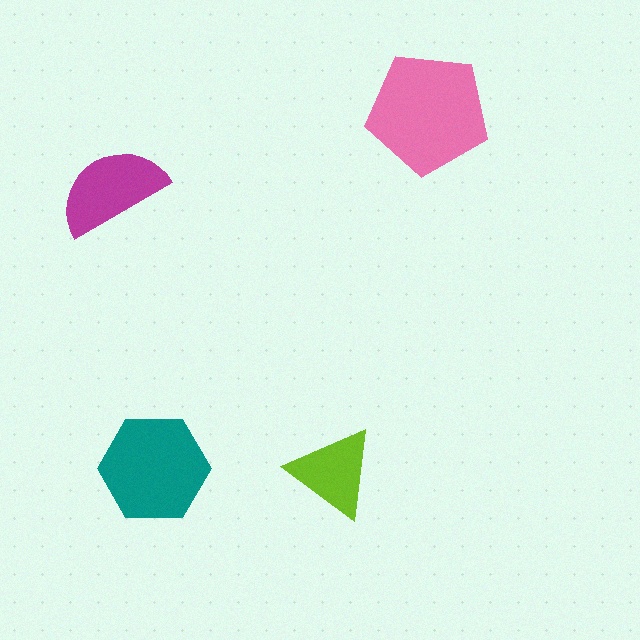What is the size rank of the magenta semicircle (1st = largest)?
3rd.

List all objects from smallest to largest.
The lime triangle, the magenta semicircle, the teal hexagon, the pink pentagon.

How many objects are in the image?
There are 4 objects in the image.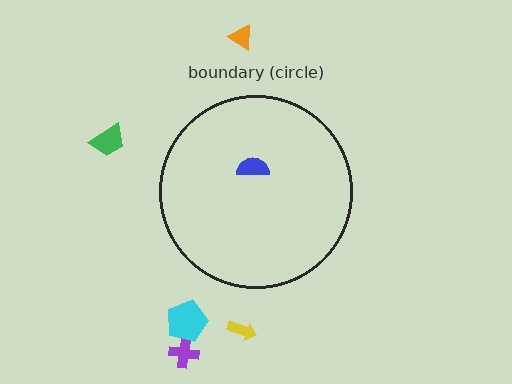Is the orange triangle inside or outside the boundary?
Outside.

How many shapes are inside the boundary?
1 inside, 5 outside.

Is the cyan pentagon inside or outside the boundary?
Outside.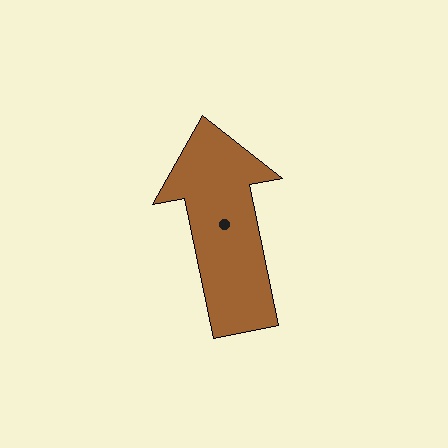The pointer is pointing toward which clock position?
Roughly 12 o'clock.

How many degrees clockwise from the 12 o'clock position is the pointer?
Approximately 349 degrees.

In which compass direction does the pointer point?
North.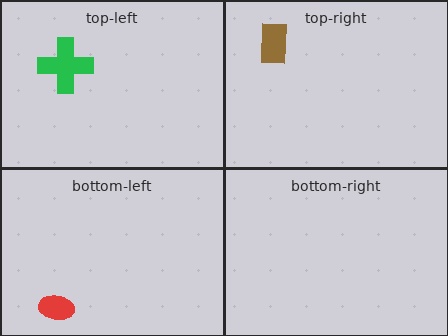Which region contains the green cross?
The top-left region.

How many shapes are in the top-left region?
1.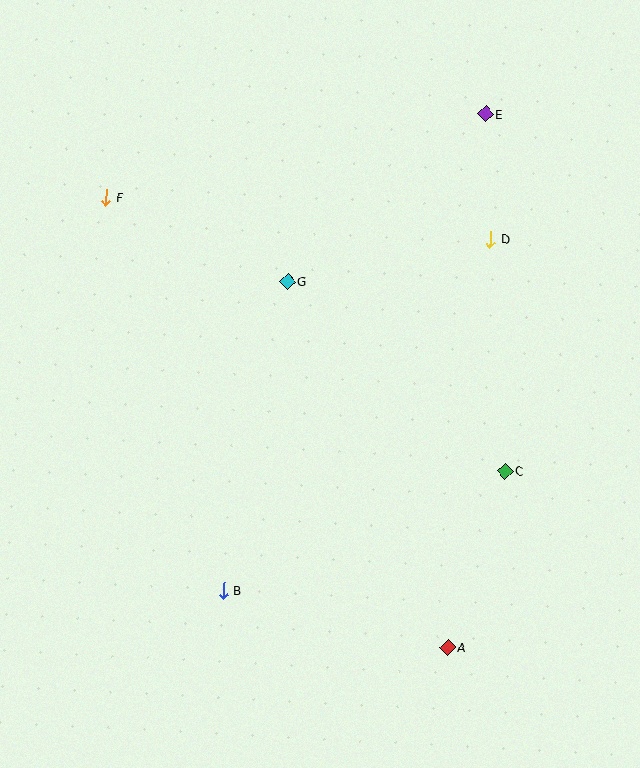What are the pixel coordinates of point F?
Point F is at (106, 197).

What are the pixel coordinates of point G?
Point G is at (287, 281).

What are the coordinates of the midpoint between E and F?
The midpoint between E and F is at (296, 156).